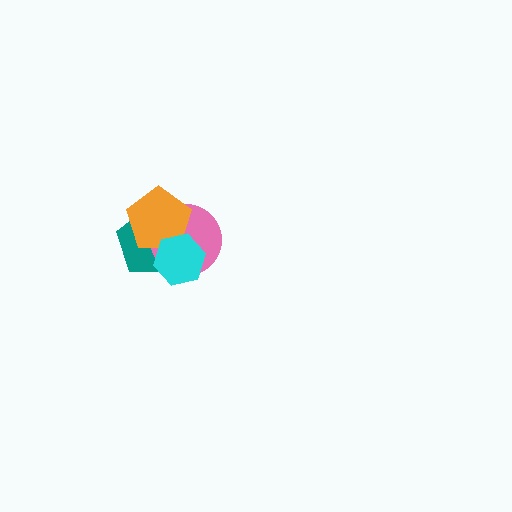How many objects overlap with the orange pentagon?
3 objects overlap with the orange pentagon.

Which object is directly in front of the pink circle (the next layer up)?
The orange pentagon is directly in front of the pink circle.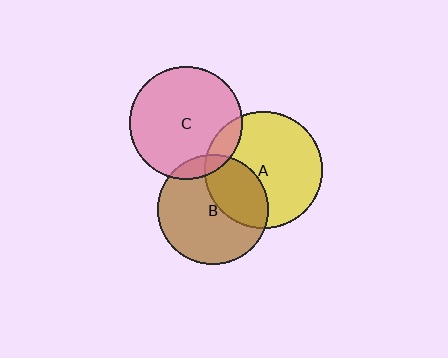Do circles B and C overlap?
Yes.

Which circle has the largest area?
Circle A (yellow).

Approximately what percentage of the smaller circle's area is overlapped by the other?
Approximately 10%.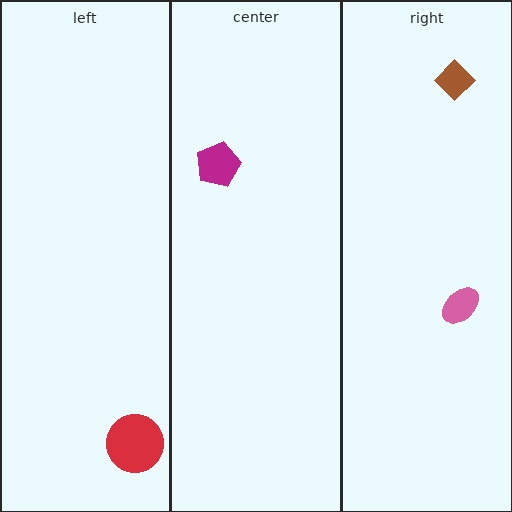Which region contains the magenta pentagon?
The center region.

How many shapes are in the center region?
1.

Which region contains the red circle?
The left region.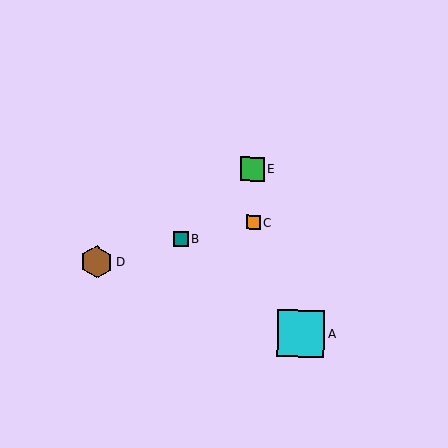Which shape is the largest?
The cyan square (labeled A) is the largest.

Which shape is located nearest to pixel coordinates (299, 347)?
The cyan square (labeled A) at (301, 334) is nearest to that location.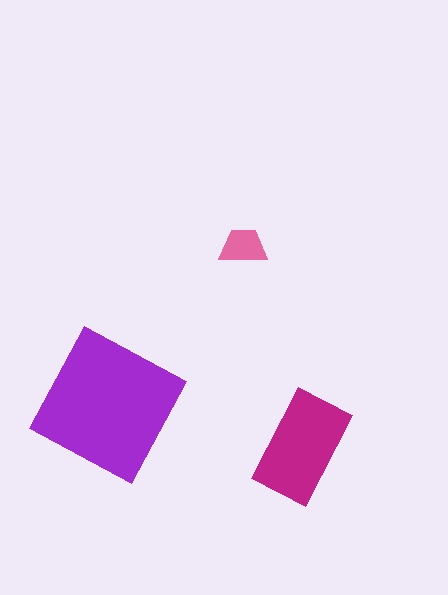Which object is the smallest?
The pink trapezoid.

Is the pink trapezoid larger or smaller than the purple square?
Smaller.